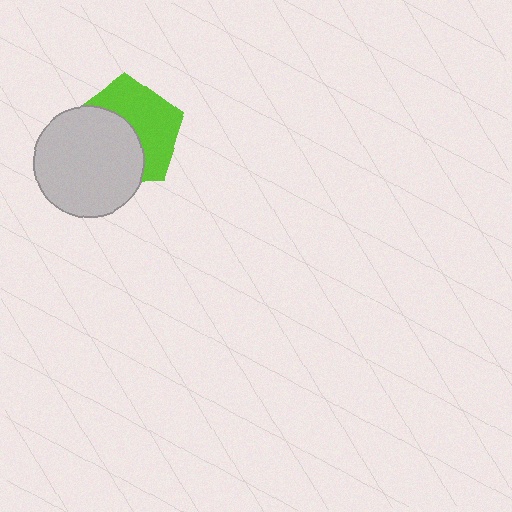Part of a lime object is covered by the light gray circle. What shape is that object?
It is a pentagon.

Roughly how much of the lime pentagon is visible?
About half of it is visible (roughly 51%).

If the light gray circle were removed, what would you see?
You would see the complete lime pentagon.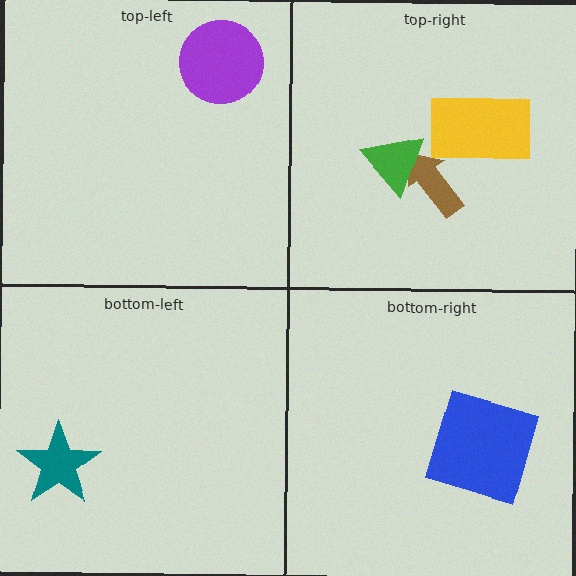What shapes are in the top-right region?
The brown arrow, the yellow rectangle, the green triangle.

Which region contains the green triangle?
The top-right region.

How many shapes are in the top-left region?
1.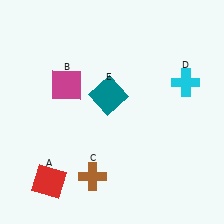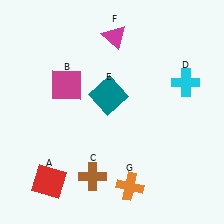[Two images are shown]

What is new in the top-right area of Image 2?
A magenta triangle (F) was added in the top-right area of Image 2.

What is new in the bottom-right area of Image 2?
An orange cross (G) was added in the bottom-right area of Image 2.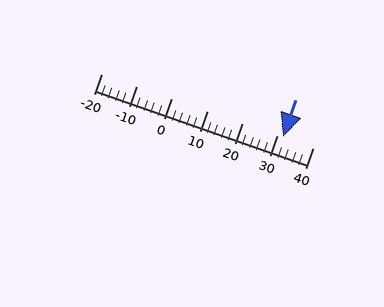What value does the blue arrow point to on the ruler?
The blue arrow points to approximately 32.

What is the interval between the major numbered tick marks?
The major tick marks are spaced 10 units apart.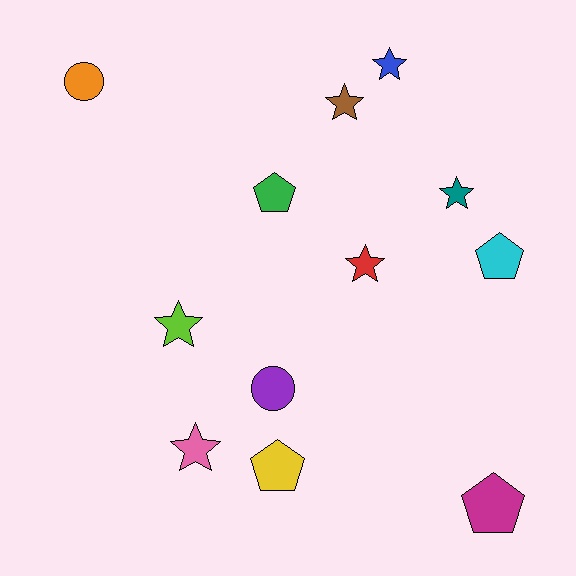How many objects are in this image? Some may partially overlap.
There are 12 objects.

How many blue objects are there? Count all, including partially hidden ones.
There is 1 blue object.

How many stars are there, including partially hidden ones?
There are 6 stars.